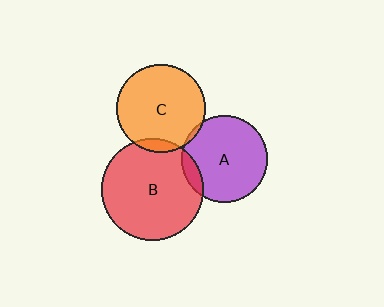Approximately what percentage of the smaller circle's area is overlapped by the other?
Approximately 5%.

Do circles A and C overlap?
Yes.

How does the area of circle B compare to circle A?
Approximately 1.4 times.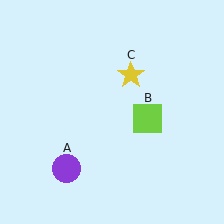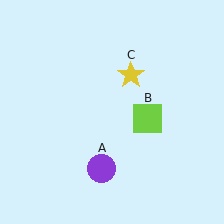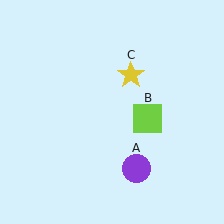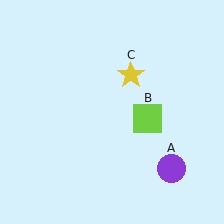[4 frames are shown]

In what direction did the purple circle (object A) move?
The purple circle (object A) moved right.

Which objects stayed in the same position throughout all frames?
Lime square (object B) and yellow star (object C) remained stationary.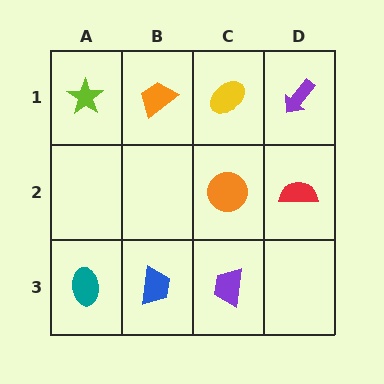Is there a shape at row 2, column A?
No, that cell is empty.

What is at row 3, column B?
A blue trapezoid.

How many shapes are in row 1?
4 shapes.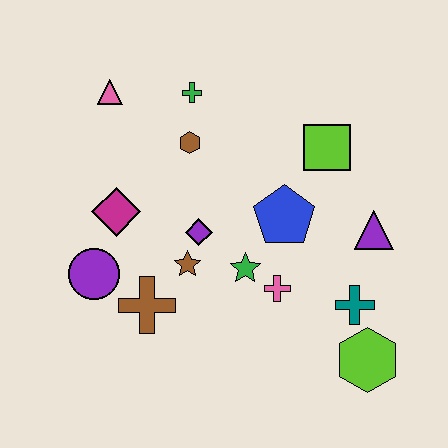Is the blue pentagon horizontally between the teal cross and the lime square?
No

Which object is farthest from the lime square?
The purple circle is farthest from the lime square.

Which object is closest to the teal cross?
The lime hexagon is closest to the teal cross.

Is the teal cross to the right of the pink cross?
Yes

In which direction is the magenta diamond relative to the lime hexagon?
The magenta diamond is to the left of the lime hexagon.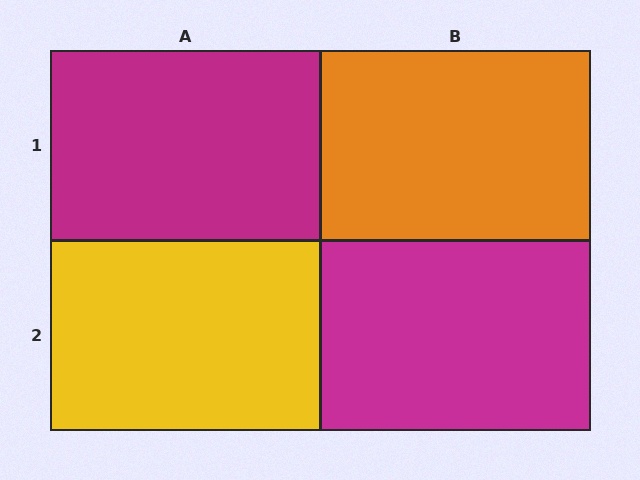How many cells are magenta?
2 cells are magenta.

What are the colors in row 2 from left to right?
Yellow, magenta.